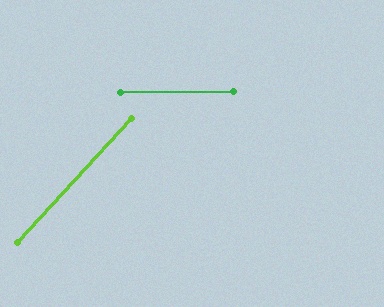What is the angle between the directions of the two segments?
Approximately 47 degrees.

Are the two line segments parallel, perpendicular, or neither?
Neither parallel nor perpendicular — they differ by about 47°.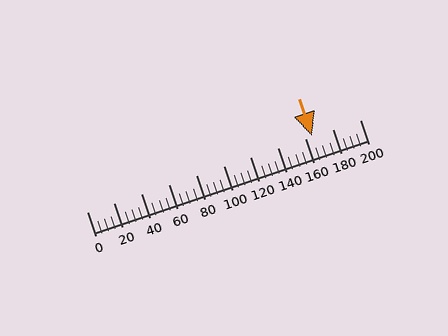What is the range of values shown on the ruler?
The ruler shows values from 0 to 200.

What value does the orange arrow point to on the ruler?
The orange arrow points to approximately 165.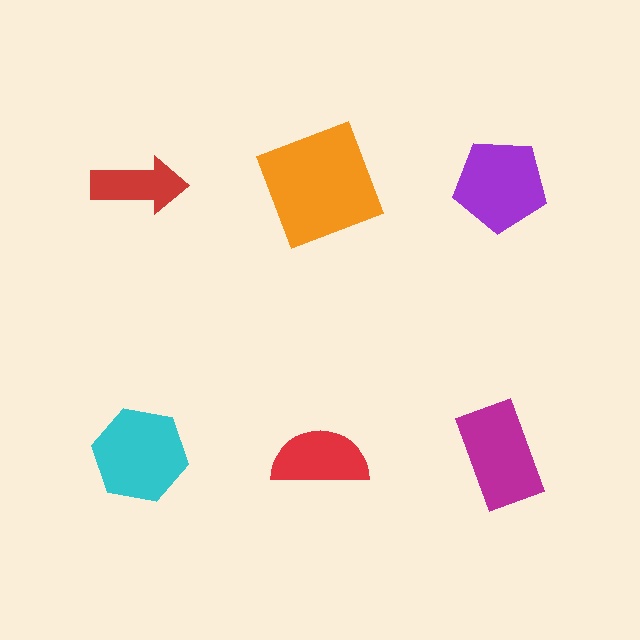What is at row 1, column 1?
A red arrow.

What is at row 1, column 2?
An orange square.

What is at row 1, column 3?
A purple pentagon.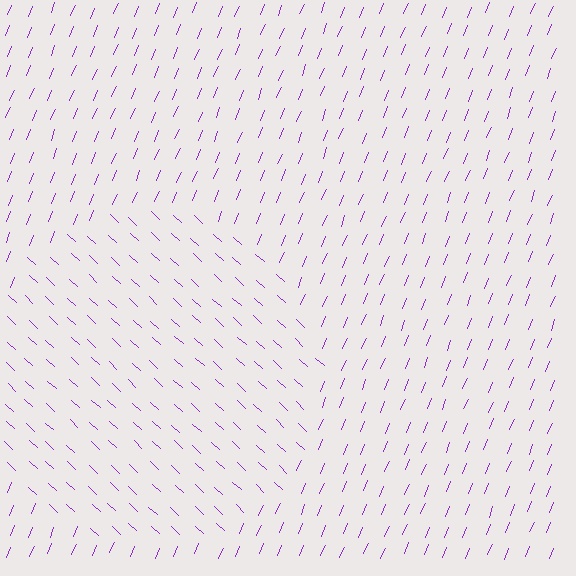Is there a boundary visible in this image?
Yes, there is a texture boundary formed by a change in line orientation.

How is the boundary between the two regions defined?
The boundary is defined purely by a change in line orientation (approximately 70 degrees difference). All lines are the same color and thickness.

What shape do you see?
I see a circle.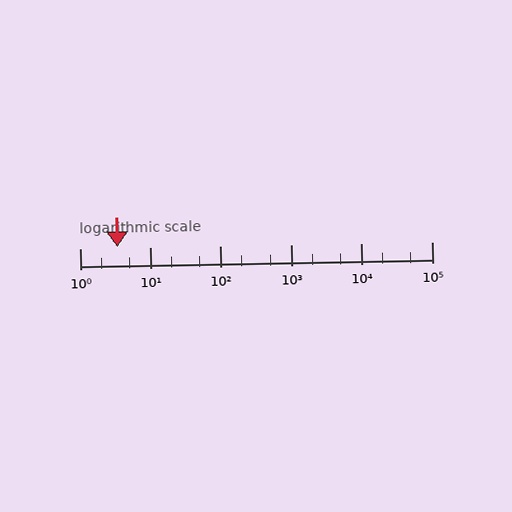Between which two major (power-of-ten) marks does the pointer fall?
The pointer is between 1 and 10.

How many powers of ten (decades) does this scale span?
The scale spans 5 decades, from 1 to 100000.